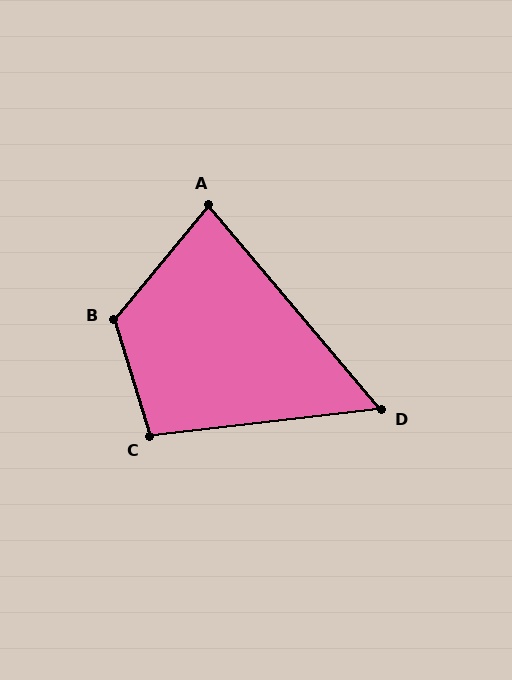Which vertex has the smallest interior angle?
D, at approximately 56 degrees.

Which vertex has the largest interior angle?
B, at approximately 124 degrees.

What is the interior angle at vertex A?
Approximately 80 degrees (acute).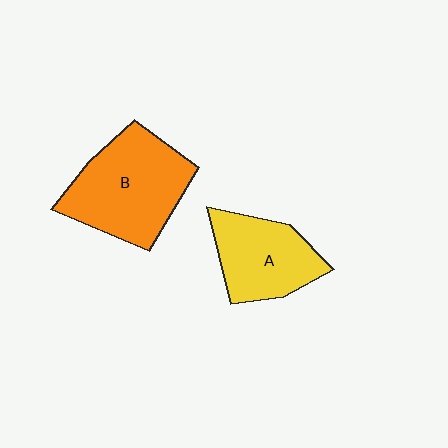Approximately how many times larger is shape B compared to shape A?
Approximately 1.4 times.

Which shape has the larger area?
Shape B (orange).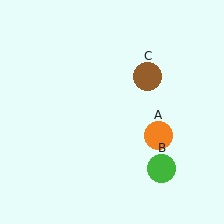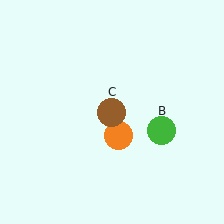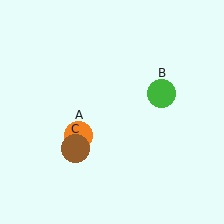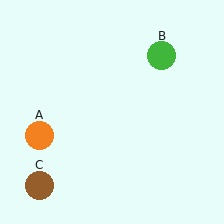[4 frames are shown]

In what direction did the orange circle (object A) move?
The orange circle (object A) moved left.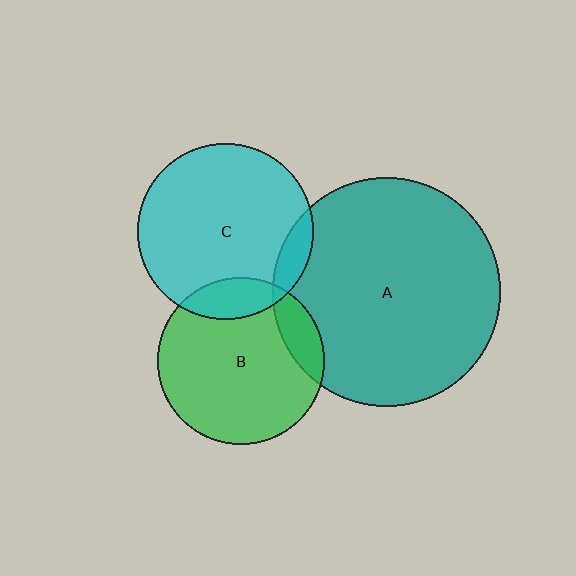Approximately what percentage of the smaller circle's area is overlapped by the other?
Approximately 10%.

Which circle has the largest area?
Circle A (teal).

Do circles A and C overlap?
Yes.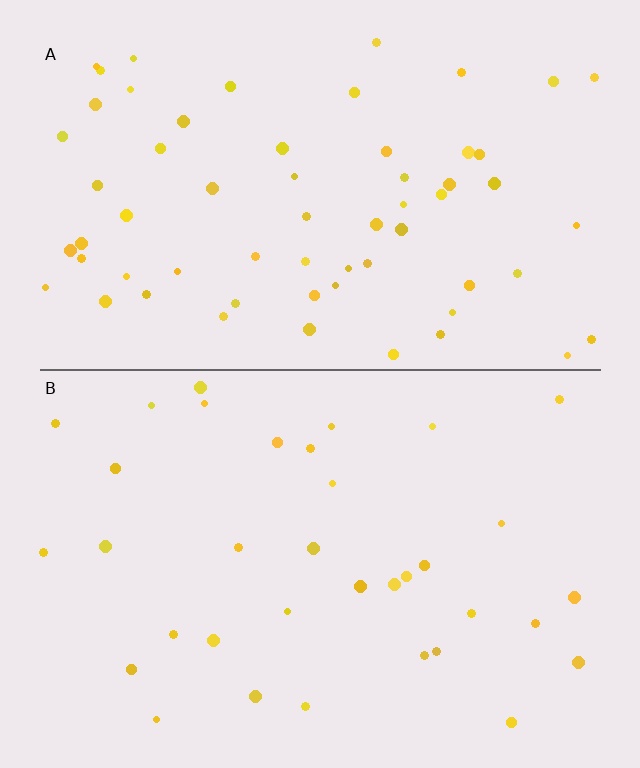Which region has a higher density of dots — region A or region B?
A (the top).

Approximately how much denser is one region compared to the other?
Approximately 1.8× — region A over region B.